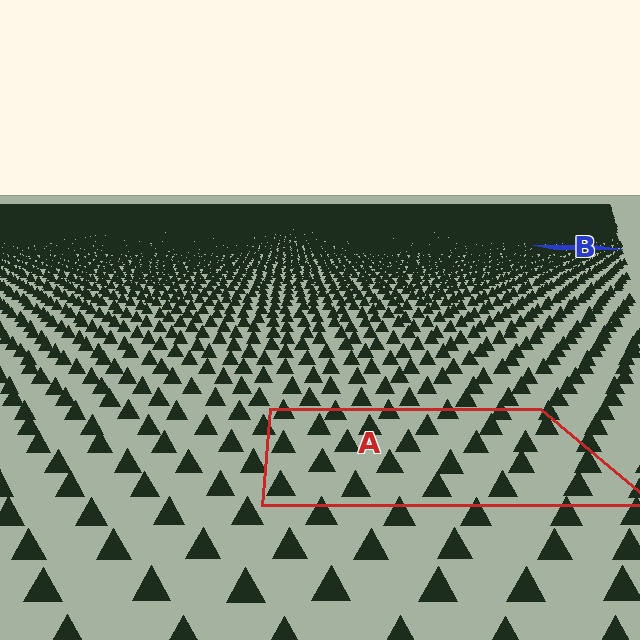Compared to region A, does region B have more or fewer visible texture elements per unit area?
Region B has more texture elements per unit area — they are packed more densely because it is farther away.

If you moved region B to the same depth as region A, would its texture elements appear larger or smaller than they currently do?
They would appear larger. At a closer depth, the same texture elements are projected at a bigger on-screen size.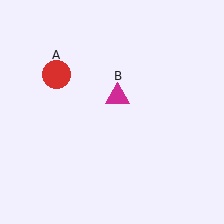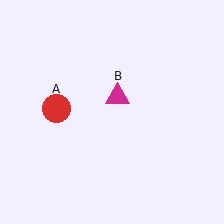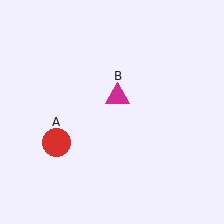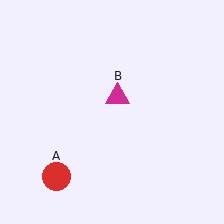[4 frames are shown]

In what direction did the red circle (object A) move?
The red circle (object A) moved down.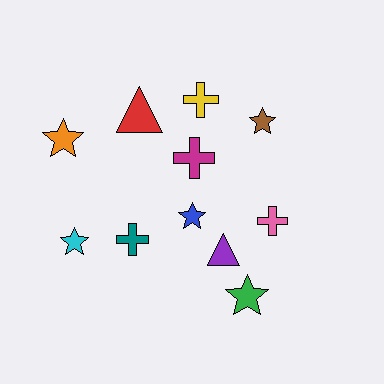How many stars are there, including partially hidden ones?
There are 5 stars.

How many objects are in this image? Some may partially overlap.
There are 11 objects.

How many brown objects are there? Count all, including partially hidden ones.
There is 1 brown object.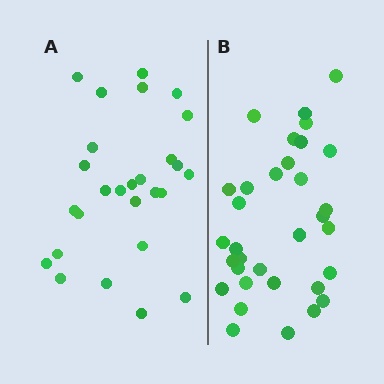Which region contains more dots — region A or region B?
Region B (the right region) has more dots.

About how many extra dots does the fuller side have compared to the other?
Region B has about 6 more dots than region A.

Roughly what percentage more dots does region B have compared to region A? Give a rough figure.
About 20% more.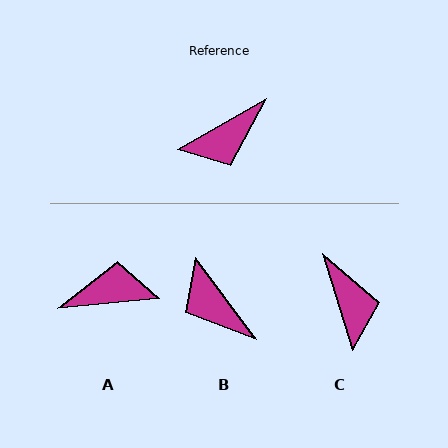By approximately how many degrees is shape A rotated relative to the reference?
Approximately 156 degrees counter-clockwise.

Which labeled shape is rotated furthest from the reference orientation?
A, about 156 degrees away.